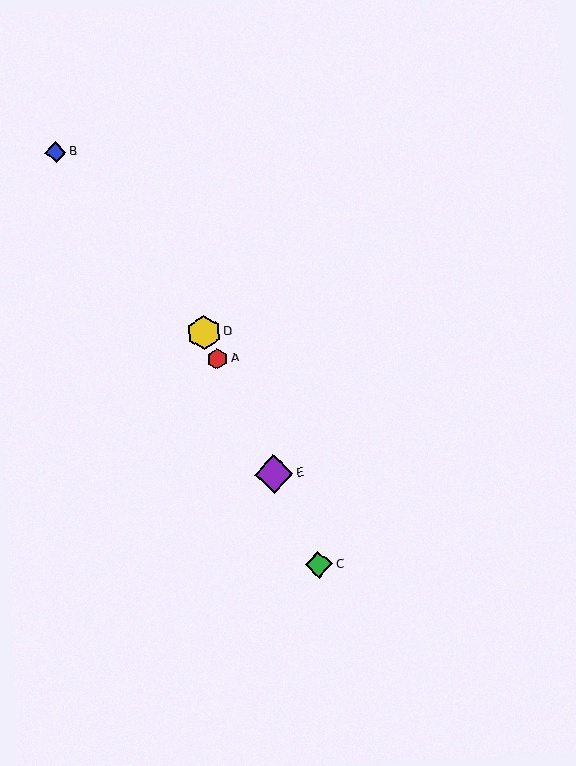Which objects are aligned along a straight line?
Objects A, C, D, E are aligned along a straight line.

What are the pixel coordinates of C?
Object C is at (319, 564).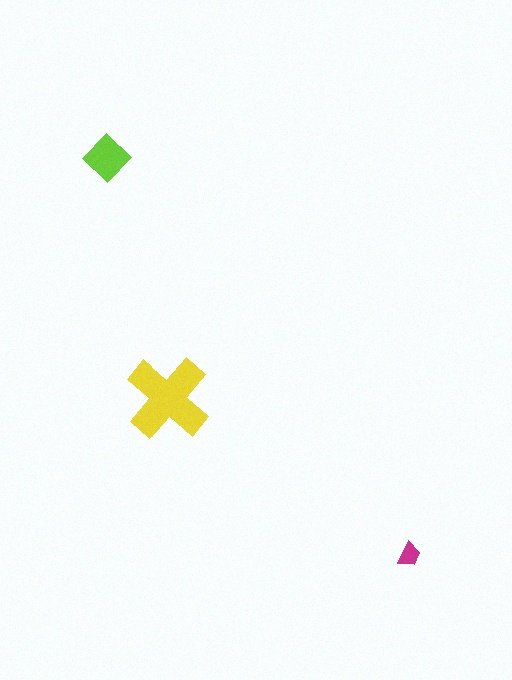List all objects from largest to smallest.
The yellow cross, the lime diamond, the magenta trapezoid.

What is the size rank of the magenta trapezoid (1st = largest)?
3rd.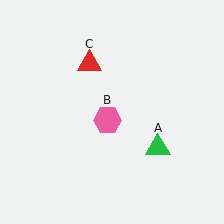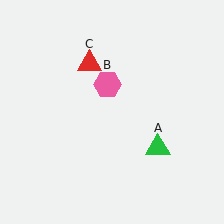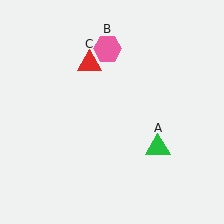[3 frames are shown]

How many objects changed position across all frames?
1 object changed position: pink hexagon (object B).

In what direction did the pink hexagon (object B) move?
The pink hexagon (object B) moved up.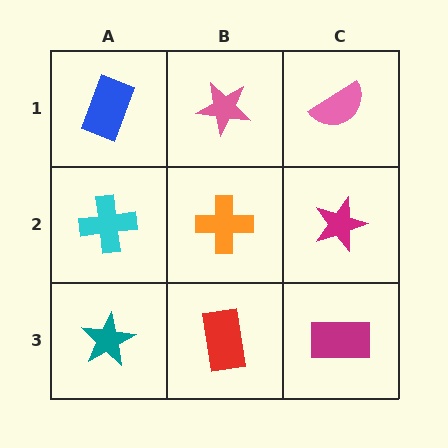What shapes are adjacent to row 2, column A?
A blue rectangle (row 1, column A), a teal star (row 3, column A), an orange cross (row 2, column B).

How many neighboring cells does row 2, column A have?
3.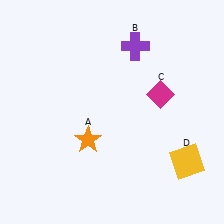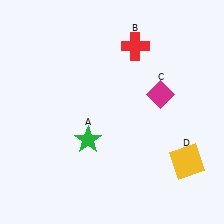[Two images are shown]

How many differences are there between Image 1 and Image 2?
There are 2 differences between the two images.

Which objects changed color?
A changed from orange to green. B changed from purple to red.